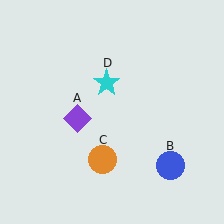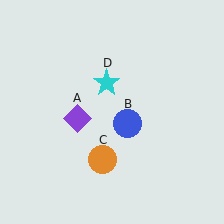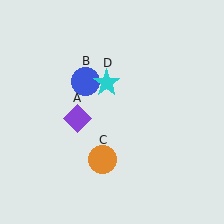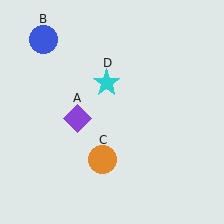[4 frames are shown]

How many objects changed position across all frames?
1 object changed position: blue circle (object B).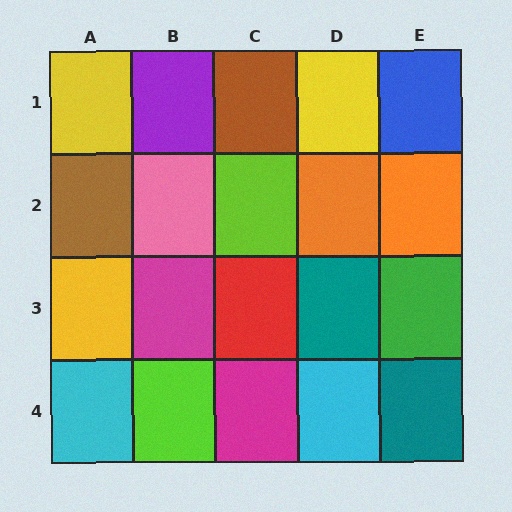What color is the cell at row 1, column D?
Yellow.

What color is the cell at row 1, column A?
Yellow.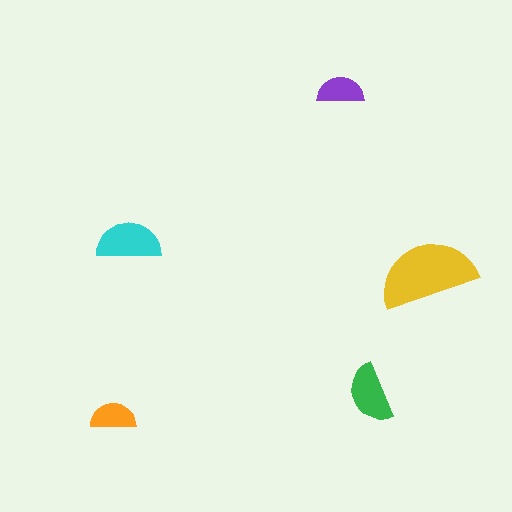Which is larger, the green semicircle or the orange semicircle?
The green one.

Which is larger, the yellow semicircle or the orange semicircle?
The yellow one.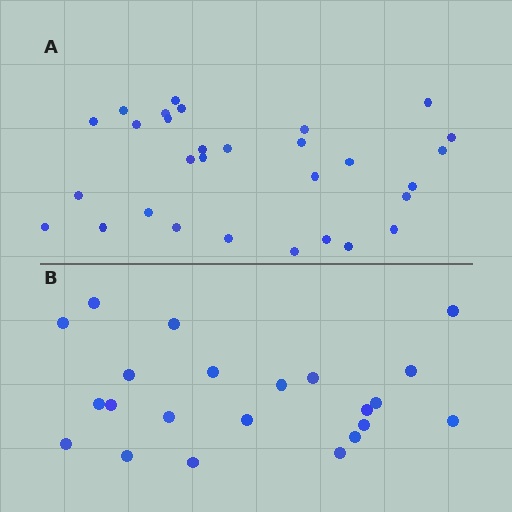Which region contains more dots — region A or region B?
Region A (the top region) has more dots.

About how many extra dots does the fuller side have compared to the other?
Region A has roughly 8 or so more dots than region B.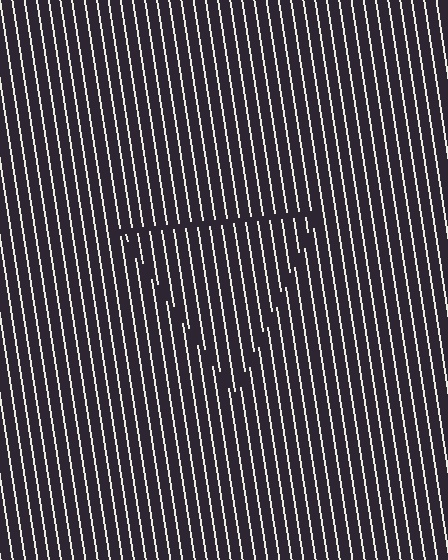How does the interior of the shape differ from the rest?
The interior of the shape contains the same grating, shifted by half a period — the contour is defined by the phase discontinuity where line-ends from the inner and outer gratings abut.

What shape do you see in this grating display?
An illusory triangle. The interior of the shape contains the same grating, shifted by half a period — the contour is defined by the phase discontinuity where line-ends from the inner and outer gratings abut.